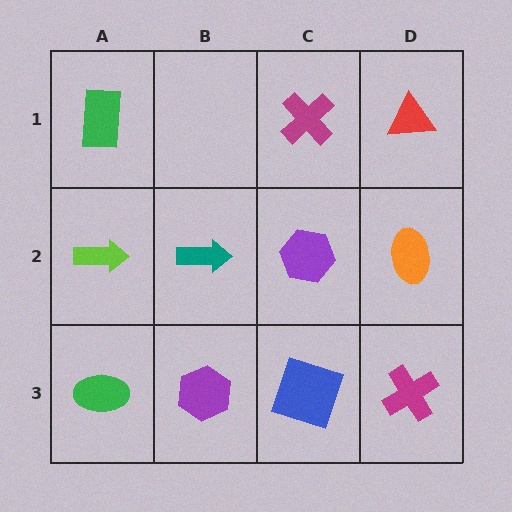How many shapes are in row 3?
4 shapes.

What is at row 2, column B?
A teal arrow.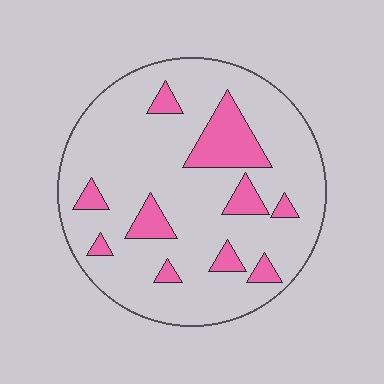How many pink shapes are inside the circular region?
10.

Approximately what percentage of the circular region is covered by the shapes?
Approximately 15%.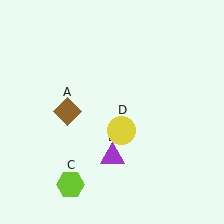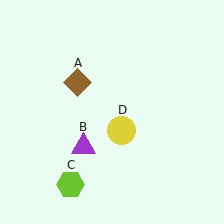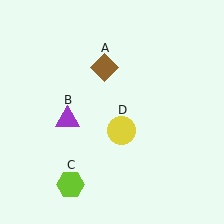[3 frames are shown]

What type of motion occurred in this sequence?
The brown diamond (object A), purple triangle (object B) rotated clockwise around the center of the scene.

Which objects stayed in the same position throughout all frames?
Lime hexagon (object C) and yellow circle (object D) remained stationary.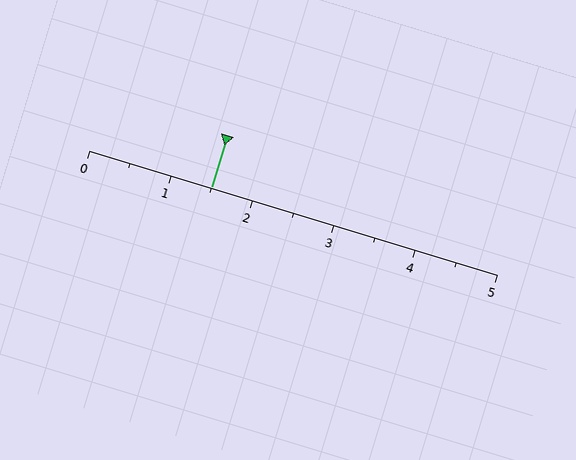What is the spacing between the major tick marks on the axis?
The major ticks are spaced 1 apart.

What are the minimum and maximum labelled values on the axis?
The axis runs from 0 to 5.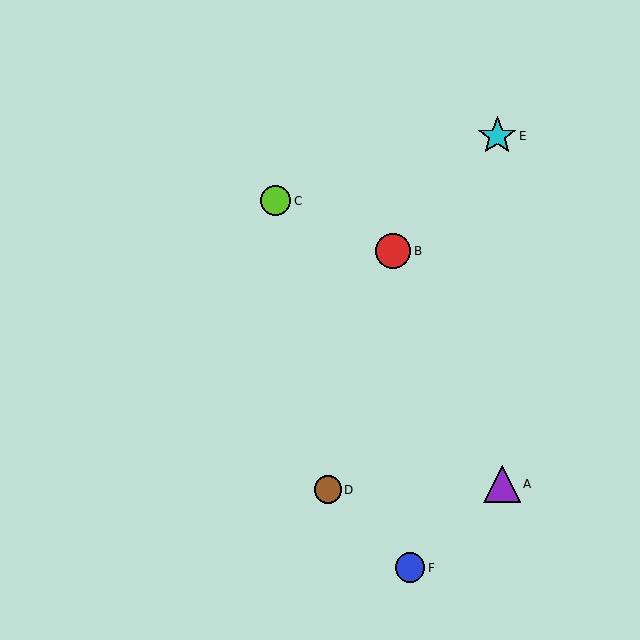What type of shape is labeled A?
Shape A is a purple triangle.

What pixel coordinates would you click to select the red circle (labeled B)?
Click at (393, 251) to select the red circle B.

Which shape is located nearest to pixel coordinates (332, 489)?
The brown circle (labeled D) at (328, 490) is nearest to that location.